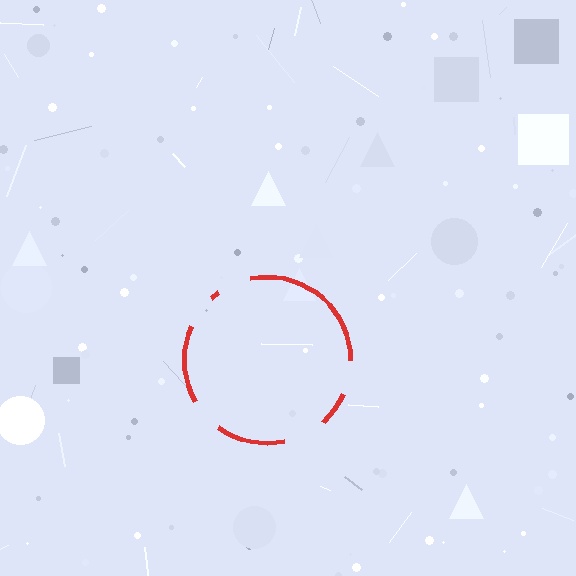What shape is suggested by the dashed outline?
The dashed outline suggests a circle.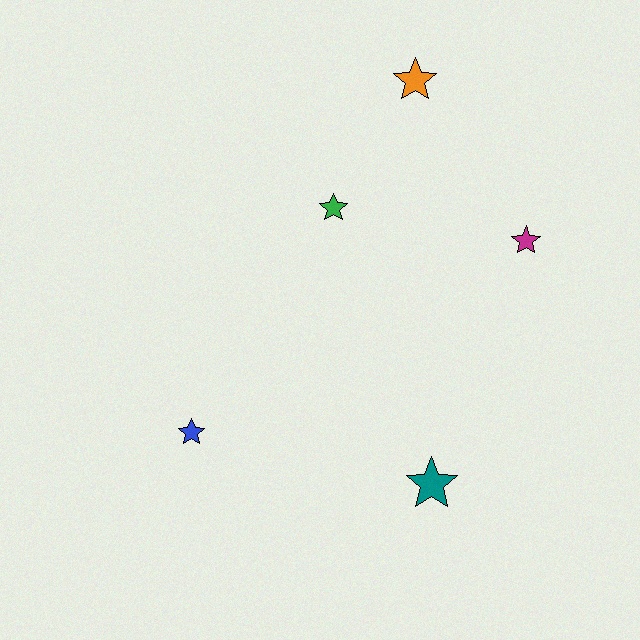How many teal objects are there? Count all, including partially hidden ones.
There is 1 teal object.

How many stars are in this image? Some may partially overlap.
There are 5 stars.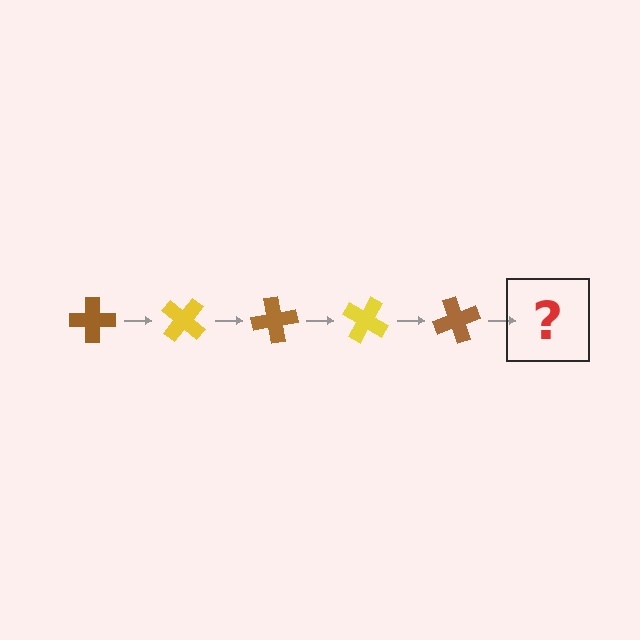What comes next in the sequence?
The next element should be a yellow cross, rotated 200 degrees from the start.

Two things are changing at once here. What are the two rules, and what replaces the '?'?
The two rules are that it rotates 40 degrees each step and the color cycles through brown and yellow. The '?' should be a yellow cross, rotated 200 degrees from the start.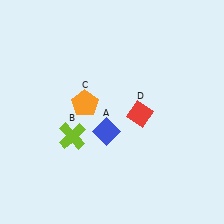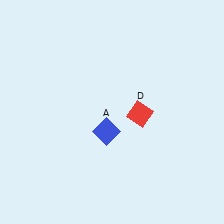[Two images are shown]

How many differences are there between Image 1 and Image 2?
There are 2 differences between the two images.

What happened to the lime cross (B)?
The lime cross (B) was removed in Image 2. It was in the bottom-left area of Image 1.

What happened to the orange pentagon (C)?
The orange pentagon (C) was removed in Image 2. It was in the top-left area of Image 1.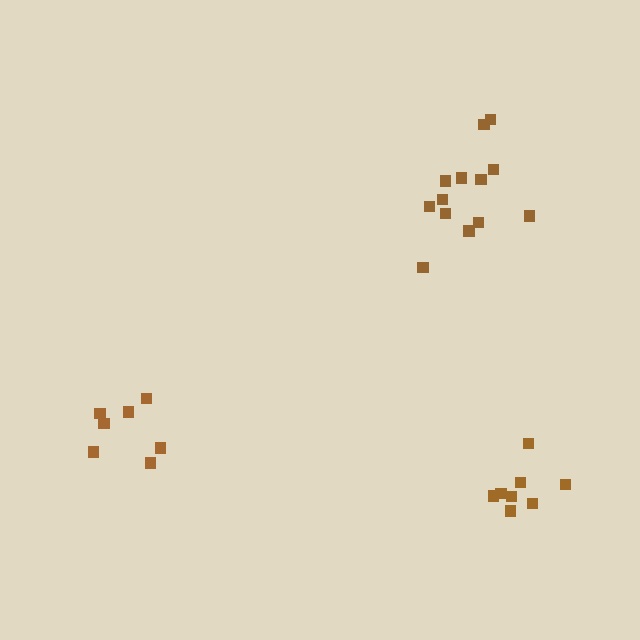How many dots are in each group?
Group 1: 13 dots, Group 2: 7 dots, Group 3: 8 dots (28 total).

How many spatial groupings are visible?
There are 3 spatial groupings.